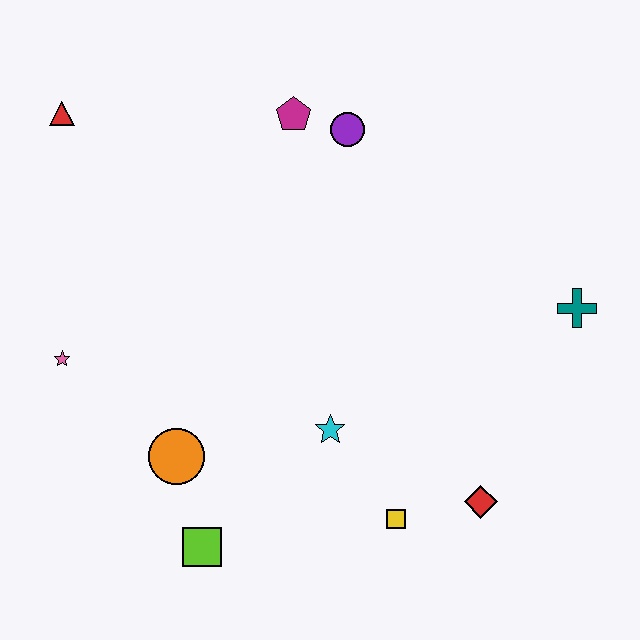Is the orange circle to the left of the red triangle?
No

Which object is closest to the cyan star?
The yellow square is closest to the cyan star.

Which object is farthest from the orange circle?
The teal cross is farthest from the orange circle.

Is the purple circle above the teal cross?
Yes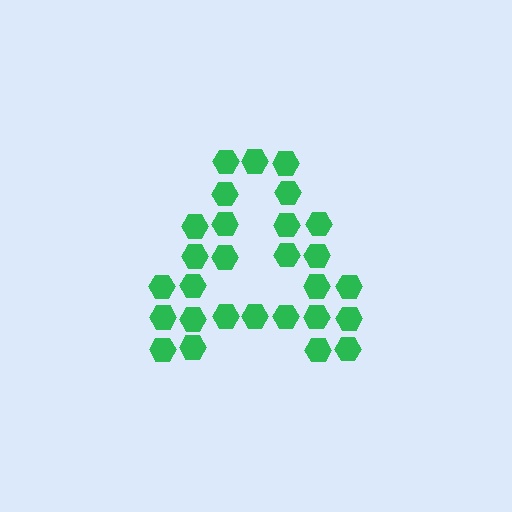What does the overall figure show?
The overall figure shows the letter A.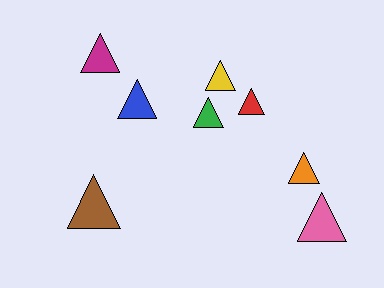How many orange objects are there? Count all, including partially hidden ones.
There is 1 orange object.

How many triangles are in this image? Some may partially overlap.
There are 8 triangles.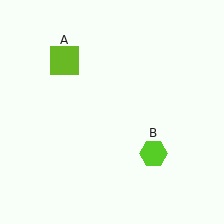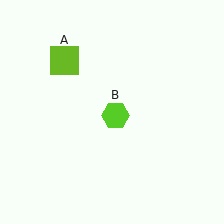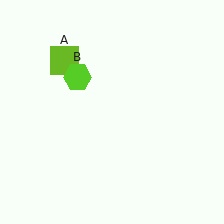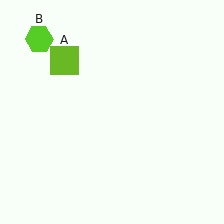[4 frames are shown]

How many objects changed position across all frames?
1 object changed position: lime hexagon (object B).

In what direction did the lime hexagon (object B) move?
The lime hexagon (object B) moved up and to the left.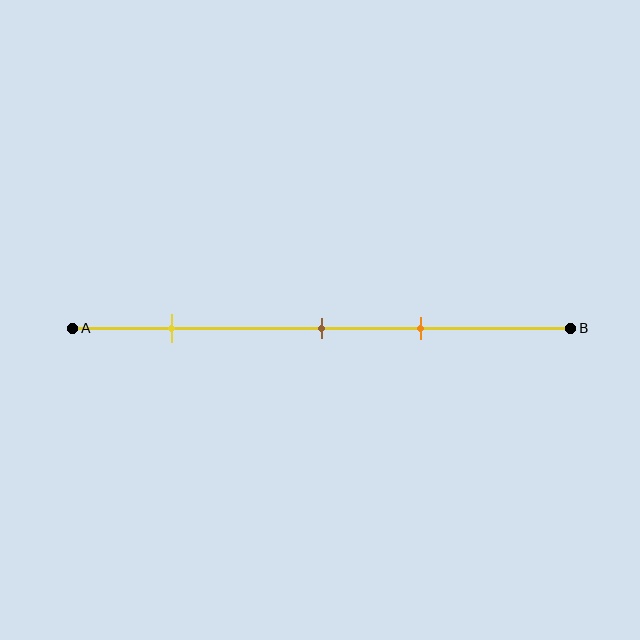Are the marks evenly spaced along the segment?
No, the marks are not evenly spaced.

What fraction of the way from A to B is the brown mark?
The brown mark is approximately 50% (0.5) of the way from A to B.